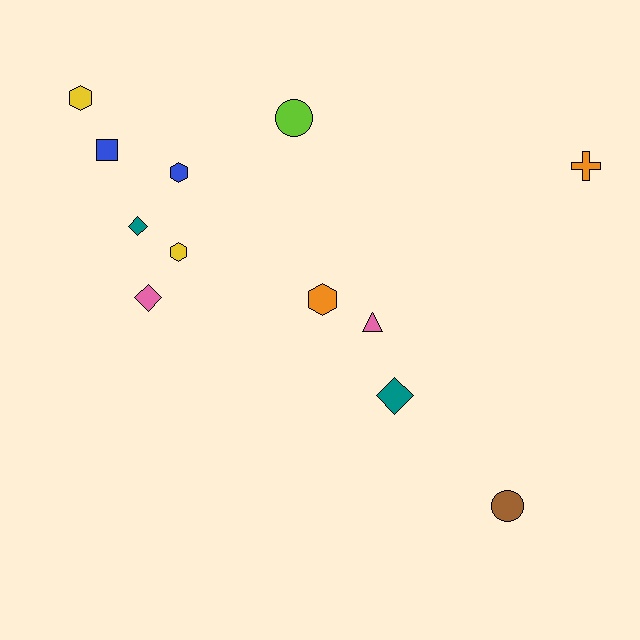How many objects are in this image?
There are 12 objects.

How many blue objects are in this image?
There are 2 blue objects.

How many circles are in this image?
There are 2 circles.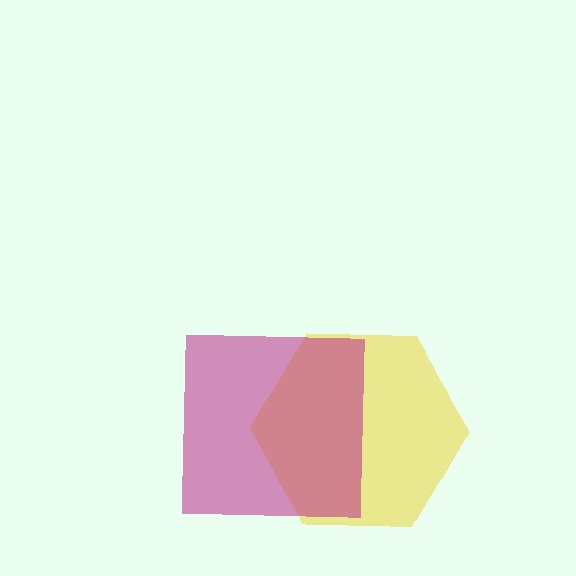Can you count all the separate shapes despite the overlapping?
Yes, there are 2 separate shapes.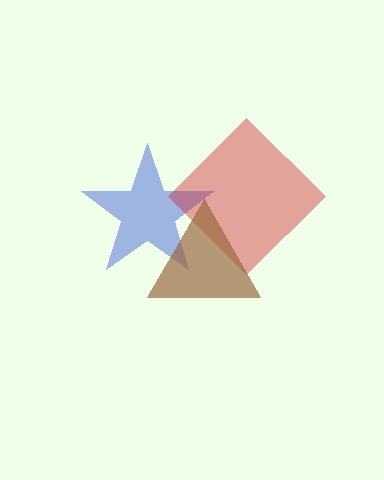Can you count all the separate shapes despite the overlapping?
Yes, there are 3 separate shapes.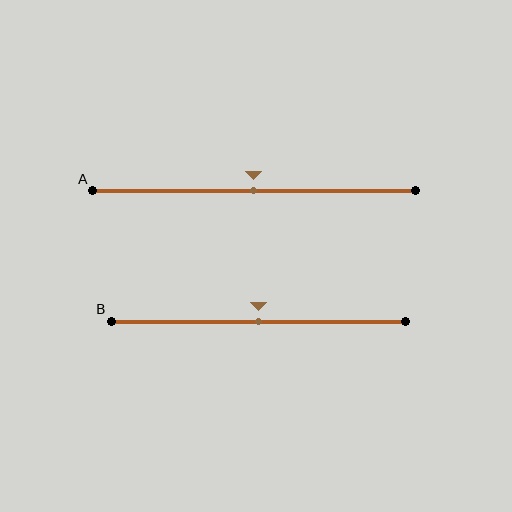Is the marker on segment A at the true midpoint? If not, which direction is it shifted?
Yes, the marker on segment A is at the true midpoint.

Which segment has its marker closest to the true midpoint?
Segment A has its marker closest to the true midpoint.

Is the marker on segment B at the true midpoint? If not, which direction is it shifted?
Yes, the marker on segment B is at the true midpoint.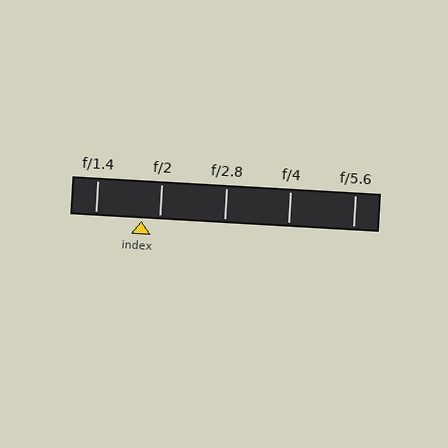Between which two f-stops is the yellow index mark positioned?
The index mark is between f/1.4 and f/2.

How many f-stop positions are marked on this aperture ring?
There are 5 f-stop positions marked.